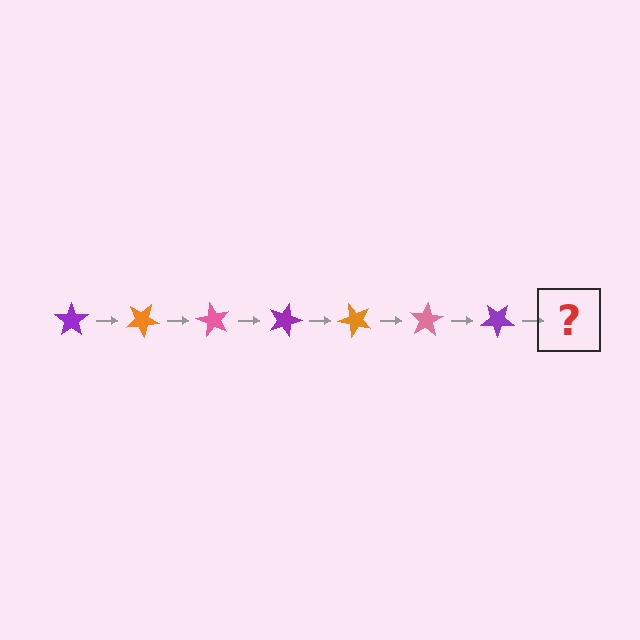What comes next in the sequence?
The next element should be an orange star, rotated 210 degrees from the start.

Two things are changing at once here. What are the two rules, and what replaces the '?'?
The two rules are that it rotates 30 degrees each step and the color cycles through purple, orange, and pink. The '?' should be an orange star, rotated 210 degrees from the start.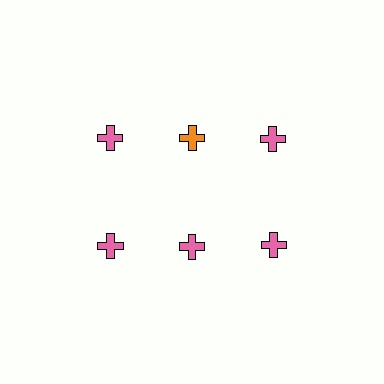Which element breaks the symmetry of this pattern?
The orange cross in the top row, second from left column breaks the symmetry. All other shapes are pink crosses.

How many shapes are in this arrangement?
There are 6 shapes arranged in a grid pattern.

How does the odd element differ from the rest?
It has a different color: orange instead of pink.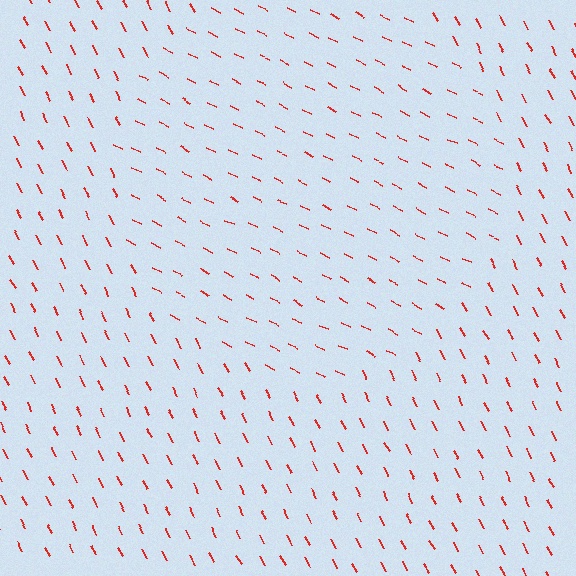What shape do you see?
I see a circle.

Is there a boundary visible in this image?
Yes, there is a texture boundary formed by a change in line orientation.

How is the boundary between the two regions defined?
The boundary is defined purely by a change in line orientation (approximately 36 degrees difference). All lines are the same color and thickness.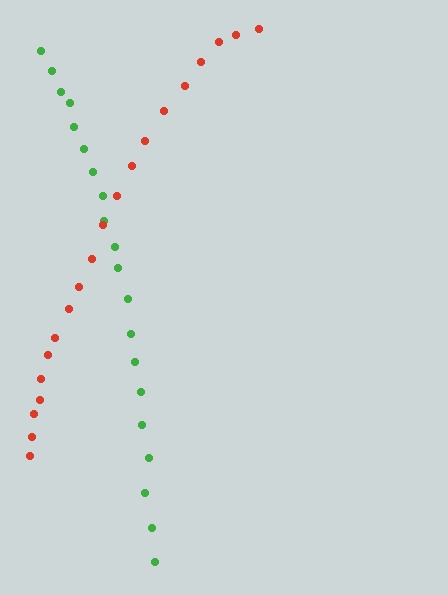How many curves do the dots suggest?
There are 2 distinct paths.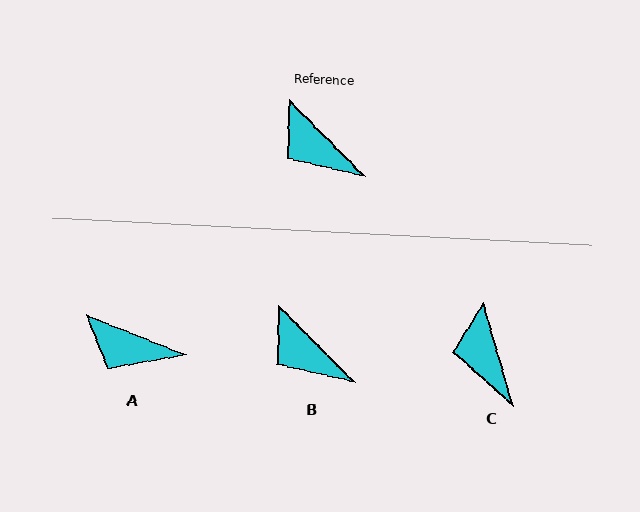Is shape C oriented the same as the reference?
No, it is off by about 29 degrees.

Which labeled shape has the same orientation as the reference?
B.